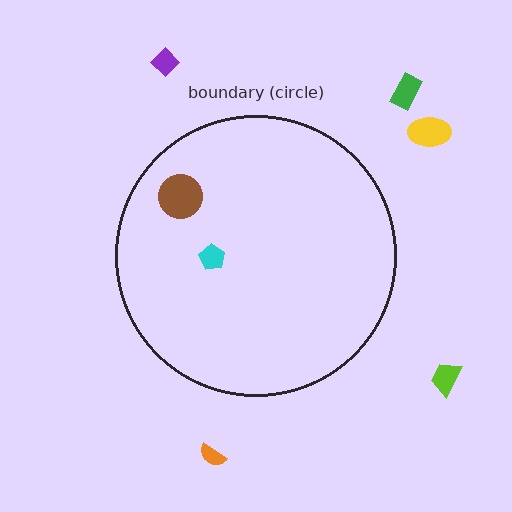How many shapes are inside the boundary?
2 inside, 5 outside.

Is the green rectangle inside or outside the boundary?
Outside.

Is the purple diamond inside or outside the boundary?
Outside.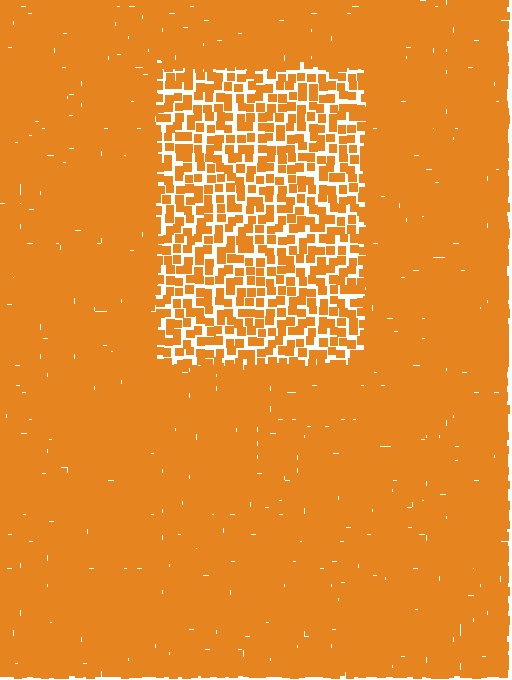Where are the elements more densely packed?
The elements are more densely packed outside the rectangle boundary.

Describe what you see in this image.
The image contains small orange elements arranged at two different densities. A rectangle-shaped region is visible where the elements are less densely packed than the surrounding area.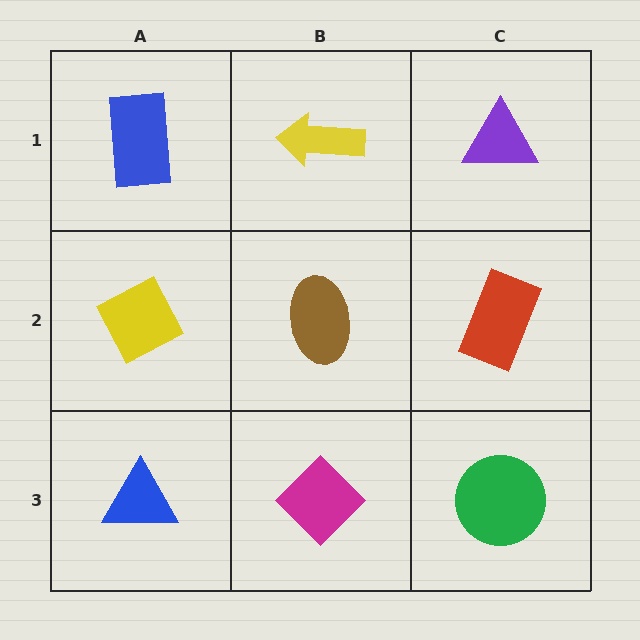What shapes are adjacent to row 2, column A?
A blue rectangle (row 1, column A), a blue triangle (row 3, column A), a brown ellipse (row 2, column B).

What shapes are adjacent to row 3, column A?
A yellow diamond (row 2, column A), a magenta diamond (row 3, column B).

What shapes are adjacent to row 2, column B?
A yellow arrow (row 1, column B), a magenta diamond (row 3, column B), a yellow diamond (row 2, column A), a red rectangle (row 2, column C).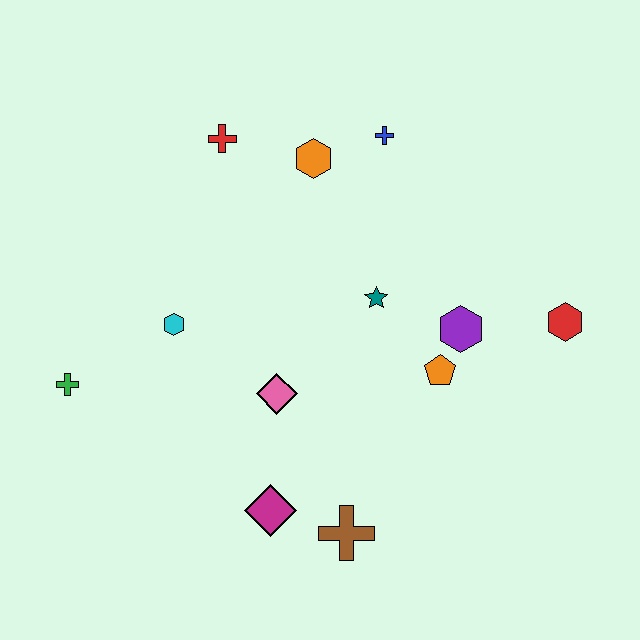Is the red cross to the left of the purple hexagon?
Yes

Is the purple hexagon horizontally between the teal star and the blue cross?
No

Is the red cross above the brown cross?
Yes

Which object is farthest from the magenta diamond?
The blue cross is farthest from the magenta diamond.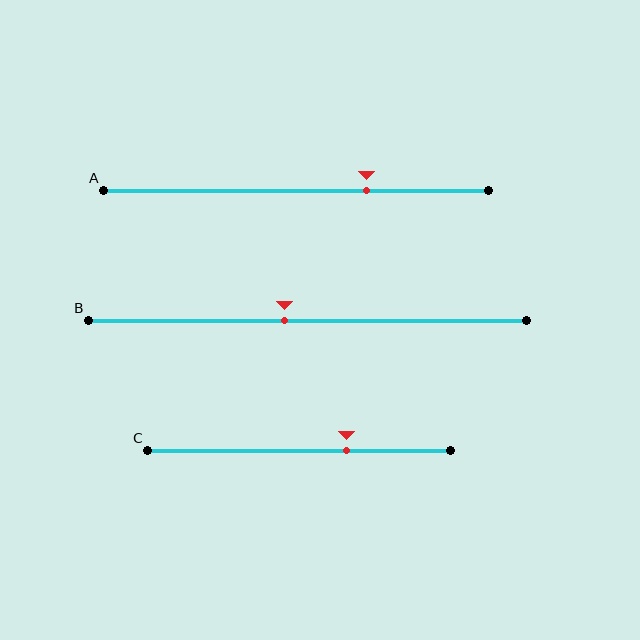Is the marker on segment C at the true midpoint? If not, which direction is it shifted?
No, the marker on segment C is shifted to the right by about 16% of the segment length.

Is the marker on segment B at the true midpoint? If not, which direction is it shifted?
No, the marker on segment B is shifted to the left by about 5% of the segment length.